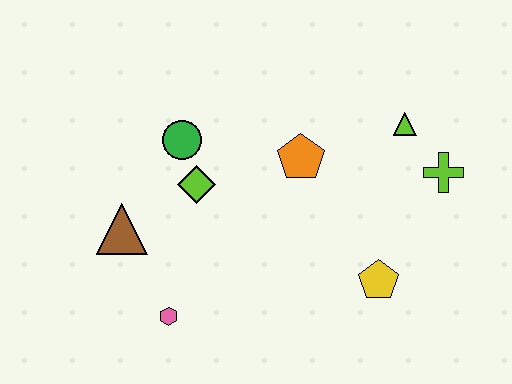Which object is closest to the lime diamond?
The green circle is closest to the lime diamond.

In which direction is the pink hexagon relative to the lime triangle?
The pink hexagon is to the left of the lime triangle.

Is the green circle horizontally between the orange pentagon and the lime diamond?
No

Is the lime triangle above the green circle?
Yes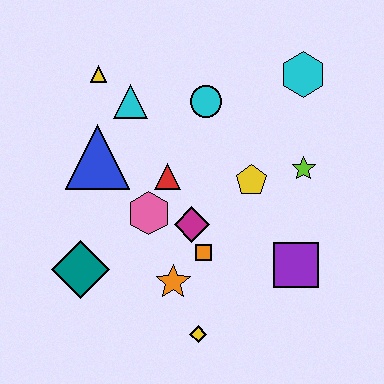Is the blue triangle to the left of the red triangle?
Yes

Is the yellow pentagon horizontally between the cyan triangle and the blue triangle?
No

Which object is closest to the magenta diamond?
The orange square is closest to the magenta diamond.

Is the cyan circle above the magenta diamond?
Yes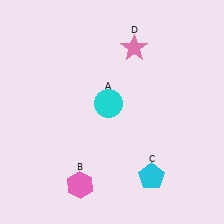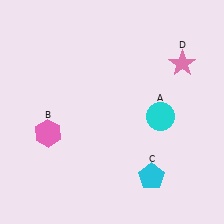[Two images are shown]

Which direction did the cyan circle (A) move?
The cyan circle (A) moved right.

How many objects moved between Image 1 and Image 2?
3 objects moved between the two images.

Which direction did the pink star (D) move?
The pink star (D) moved right.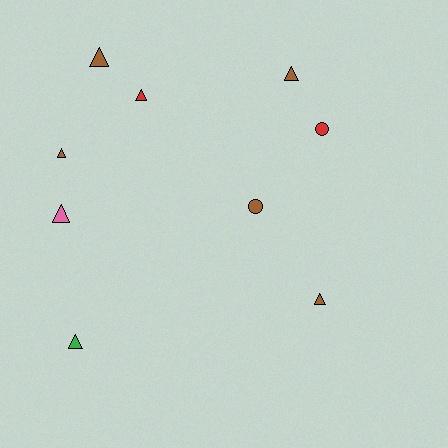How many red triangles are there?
There is 1 red triangle.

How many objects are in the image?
There are 9 objects.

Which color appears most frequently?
Brown, with 5 objects.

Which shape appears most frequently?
Triangle, with 7 objects.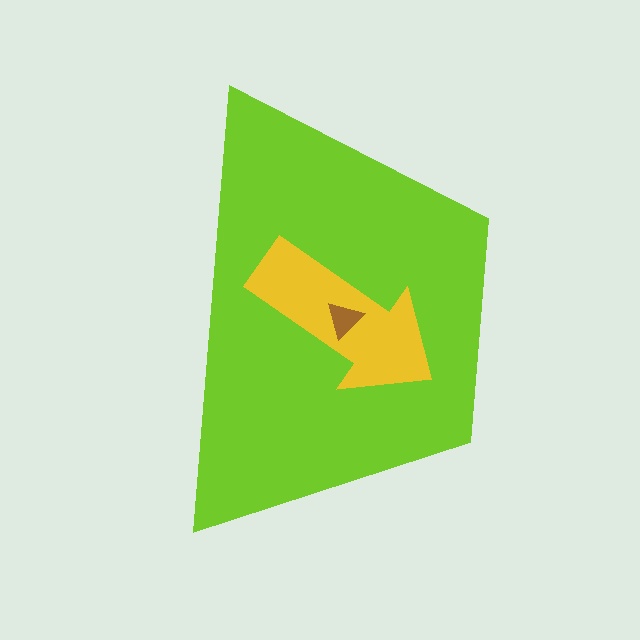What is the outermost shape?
The lime trapezoid.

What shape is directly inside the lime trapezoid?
The yellow arrow.